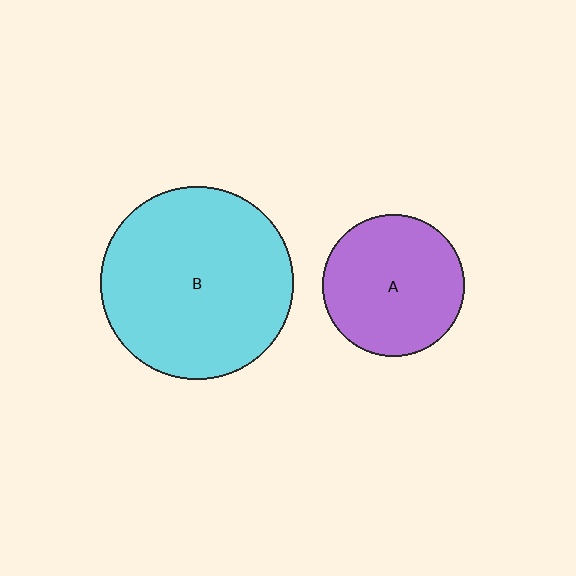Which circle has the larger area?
Circle B (cyan).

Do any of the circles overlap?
No, none of the circles overlap.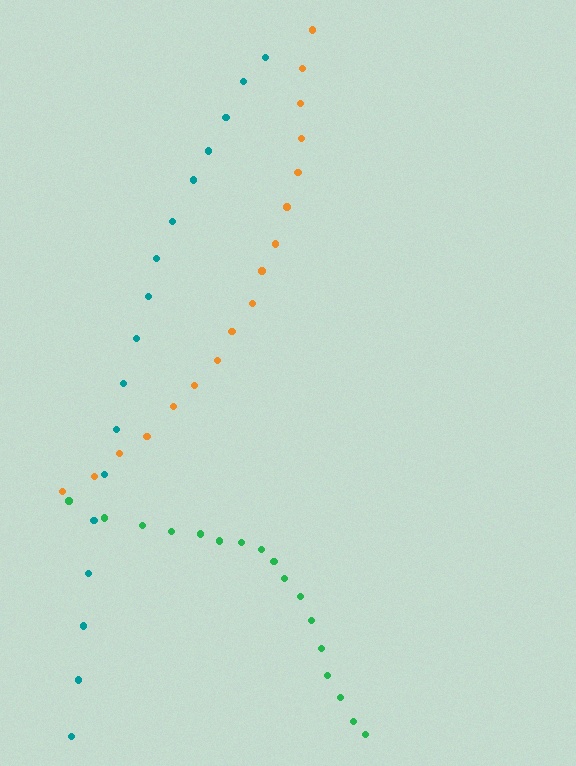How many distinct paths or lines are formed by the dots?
There are 3 distinct paths.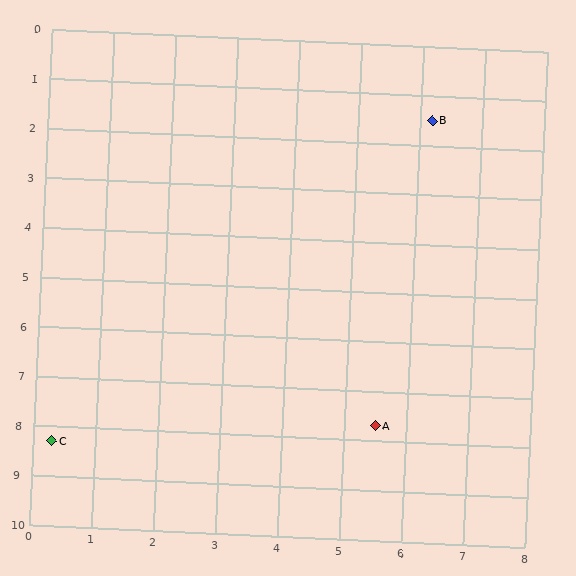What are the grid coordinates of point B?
Point B is at approximately (6.2, 1.5).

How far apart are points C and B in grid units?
Points C and B are about 9.0 grid units apart.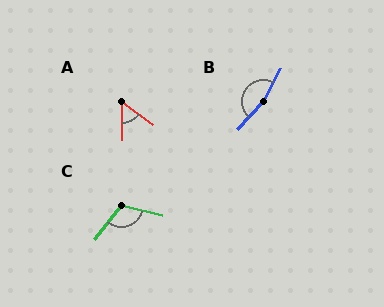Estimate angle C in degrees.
Approximately 114 degrees.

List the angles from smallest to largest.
A (52°), C (114°), B (165°).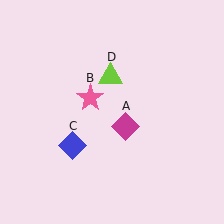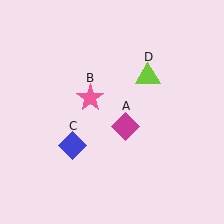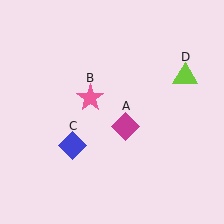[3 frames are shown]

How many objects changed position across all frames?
1 object changed position: lime triangle (object D).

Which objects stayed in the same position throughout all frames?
Magenta diamond (object A) and pink star (object B) and blue diamond (object C) remained stationary.